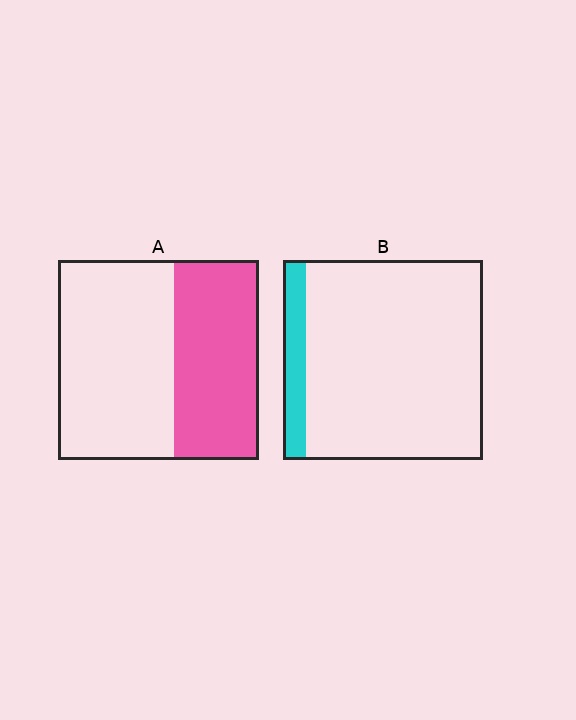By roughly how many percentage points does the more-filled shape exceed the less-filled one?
By roughly 30 percentage points (A over B).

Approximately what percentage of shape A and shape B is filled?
A is approximately 40% and B is approximately 10%.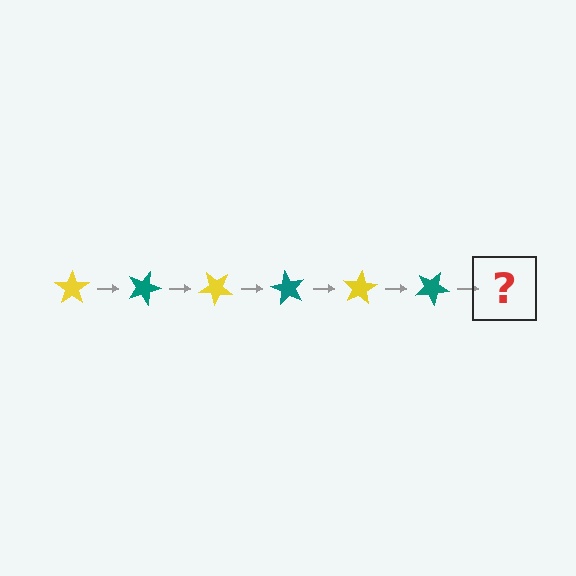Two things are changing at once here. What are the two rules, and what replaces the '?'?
The two rules are that it rotates 20 degrees each step and the color cycles through yellow and teal. The '?' should be a yellow star, rotated 120 degrees from the start.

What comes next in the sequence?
The next element should be a yellow star, rotated 120 degrees from the start.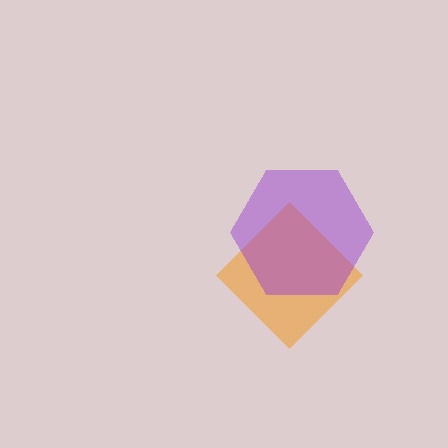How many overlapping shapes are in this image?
There are 2 overlapping shapes in the image.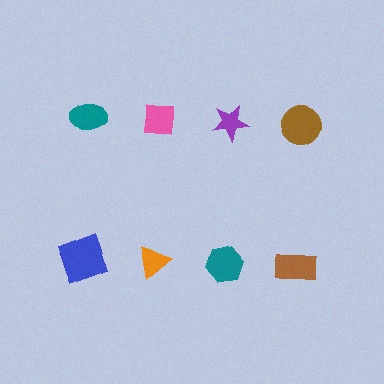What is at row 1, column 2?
A pink square.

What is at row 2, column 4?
A brown rectangle.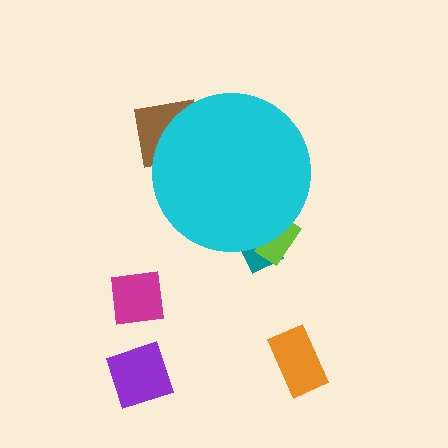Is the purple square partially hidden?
No, the purple square is fully visible.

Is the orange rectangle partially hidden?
No, the orange rectangle is fully visible.